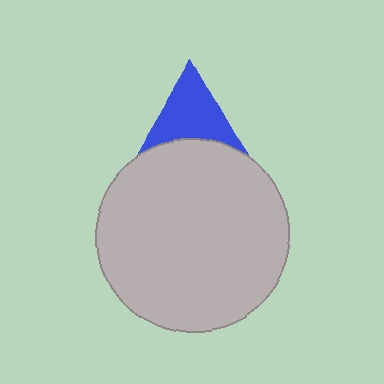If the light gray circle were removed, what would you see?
You would see the complete blue triangle.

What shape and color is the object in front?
The object in front is a light gray circle.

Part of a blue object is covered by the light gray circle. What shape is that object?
It is a triangle.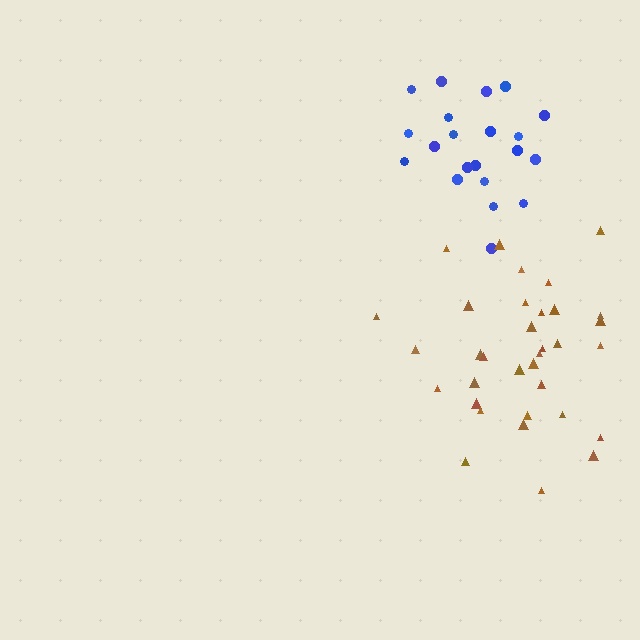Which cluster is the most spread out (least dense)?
Brown.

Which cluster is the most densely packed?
Blue.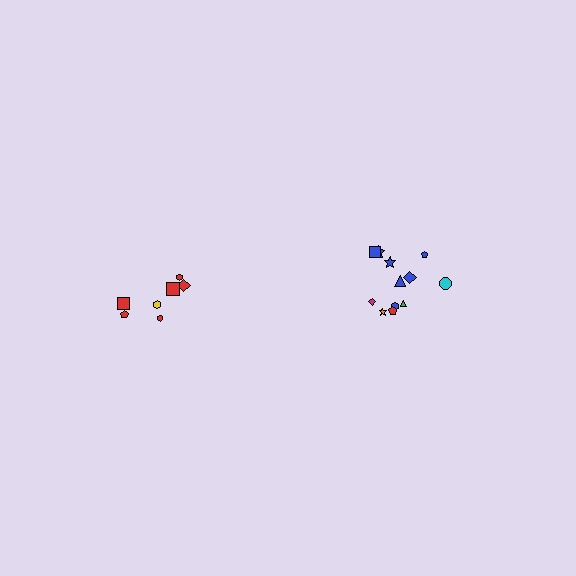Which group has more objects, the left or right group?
The right group.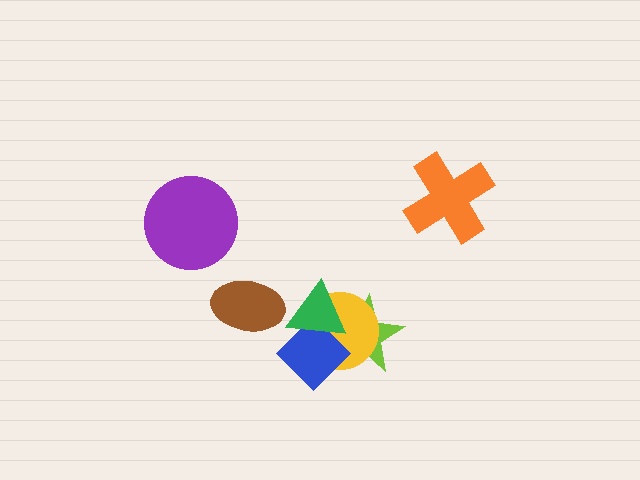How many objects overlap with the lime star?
3 objects overlap with the lime star.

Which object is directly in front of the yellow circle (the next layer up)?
The blue diamond is directly in front of the yellow circle.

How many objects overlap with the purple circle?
0 objects overlap with the purple circle.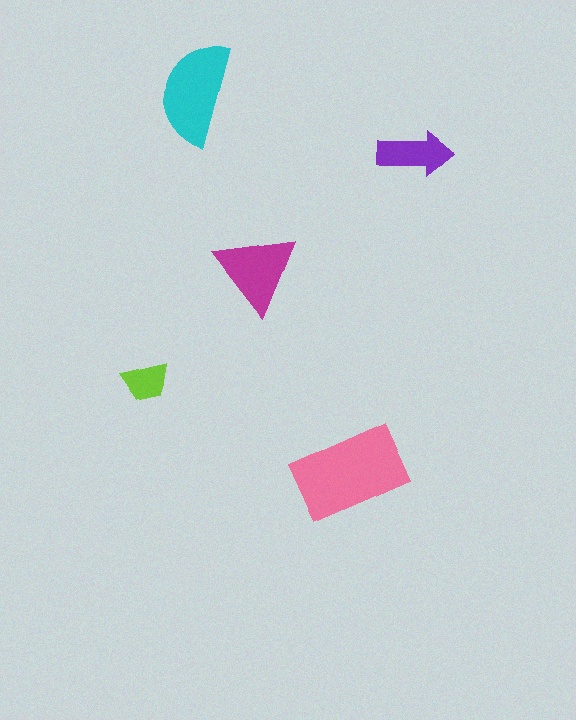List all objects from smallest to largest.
The lime trapezoid, the purple arrow, the magenta triangle, the cyan semicircle, the pink rectangle.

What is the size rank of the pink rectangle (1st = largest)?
1st.